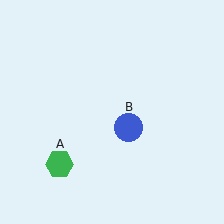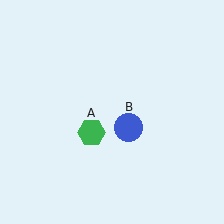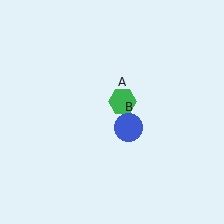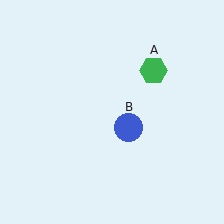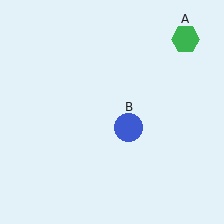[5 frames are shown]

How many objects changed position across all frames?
1 object changed position: green hexagon (object A).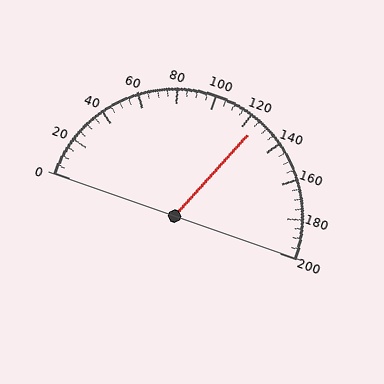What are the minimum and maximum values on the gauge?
The gauge ranges from 0 to 200.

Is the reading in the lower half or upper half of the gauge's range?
The reading is in the upper half of the range (0 to 200).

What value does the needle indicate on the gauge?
The needle indicates approximately 125.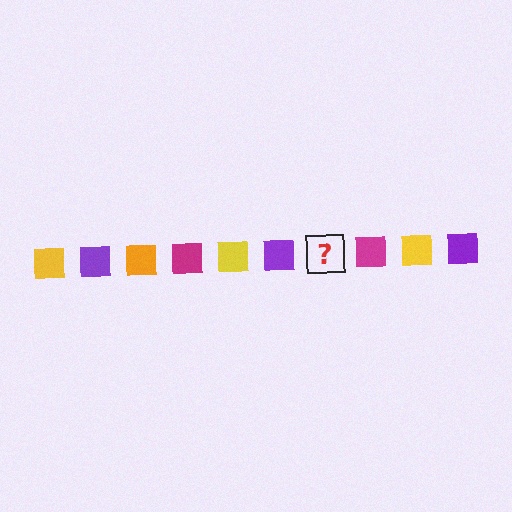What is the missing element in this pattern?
The missing element is an orange square.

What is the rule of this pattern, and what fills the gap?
The rule is that the pattern cycles through yellow, purple, orange, magenta squares. The gap should be filled with an orange square.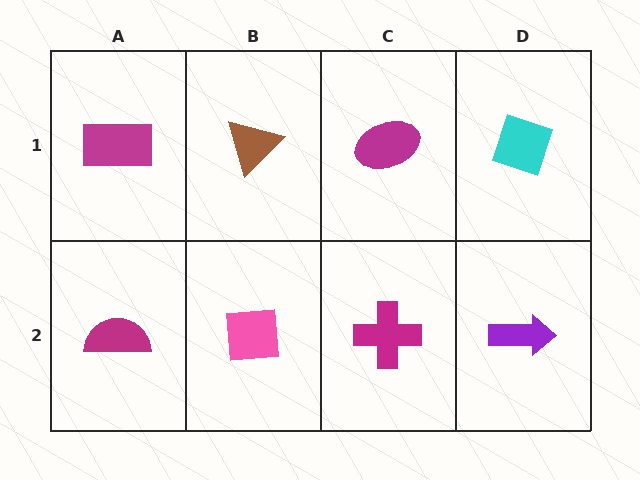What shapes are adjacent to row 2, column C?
A magenta ellipse (row 1, column C), a pink square (row 2, column B), a purple arrow (row 2, column D).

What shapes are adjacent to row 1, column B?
A pink square (row 2, column B), a magenta rectangle (row 1, column A), a magenta ellipse (row 1, column C).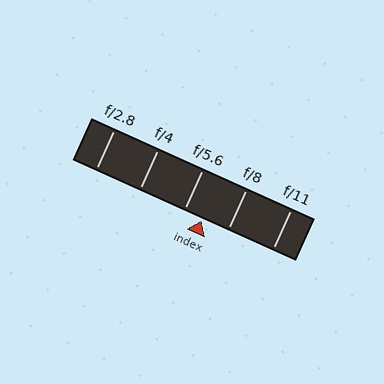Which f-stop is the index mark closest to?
The index mark is closest to f/5.6.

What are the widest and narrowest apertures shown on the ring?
The widest aperture shown is f/2.8 and the narrowest is f/11.